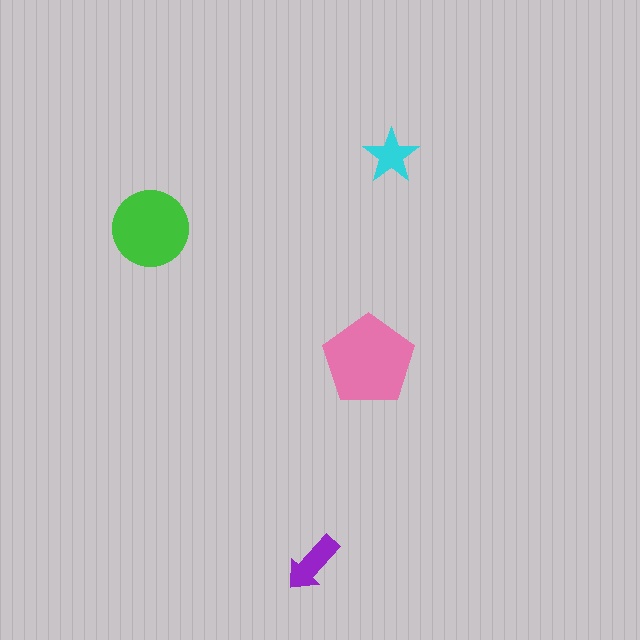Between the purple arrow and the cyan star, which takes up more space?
The purple arrow.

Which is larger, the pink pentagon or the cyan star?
The pink pentagon.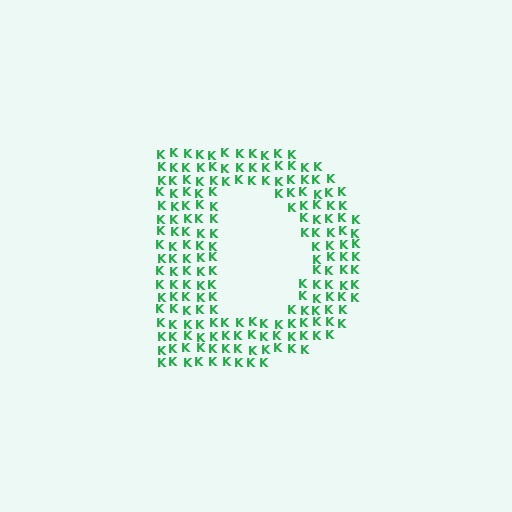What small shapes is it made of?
It is made of small letter K's.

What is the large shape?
The large shape is the letter D.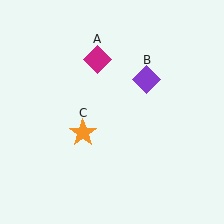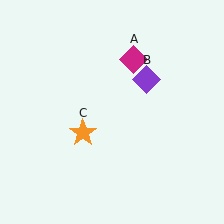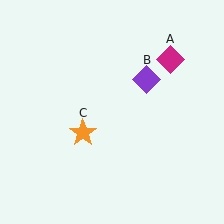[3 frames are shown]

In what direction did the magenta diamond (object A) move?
The magenta diamond (object A) moved right.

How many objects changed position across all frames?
1 object changed position: magenta diamond (object A).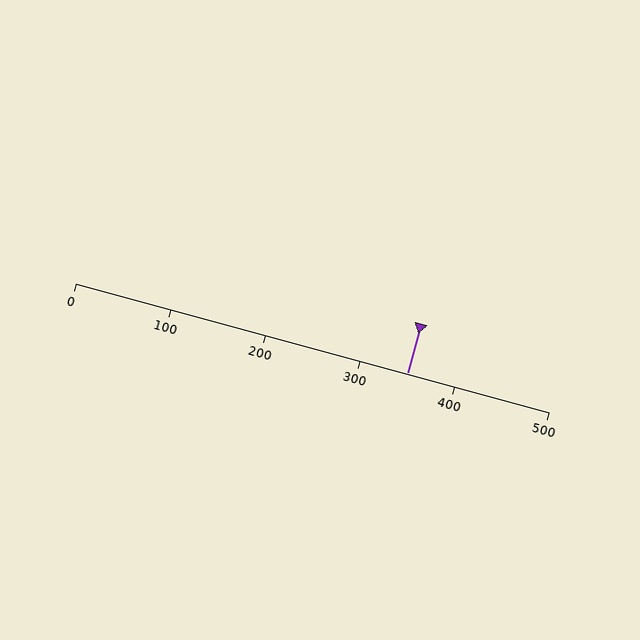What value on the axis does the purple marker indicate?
The marker indicates approximately 350.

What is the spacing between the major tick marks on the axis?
The major ticks are spaced 100 apart.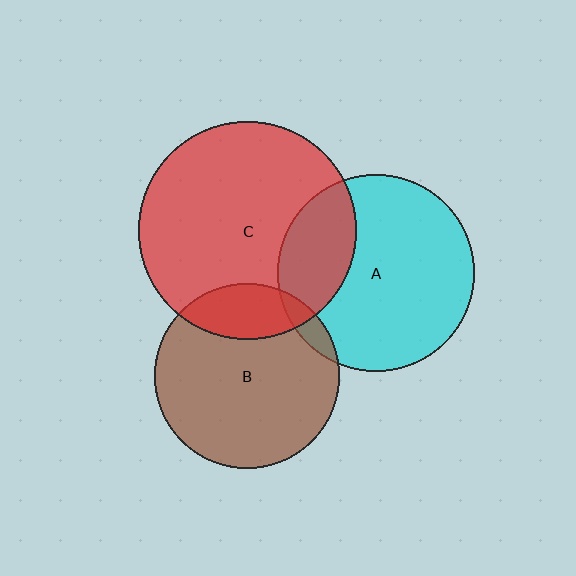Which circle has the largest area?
Circle C (red).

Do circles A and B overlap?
Yes.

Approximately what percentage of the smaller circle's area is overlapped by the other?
Approximately 5%.